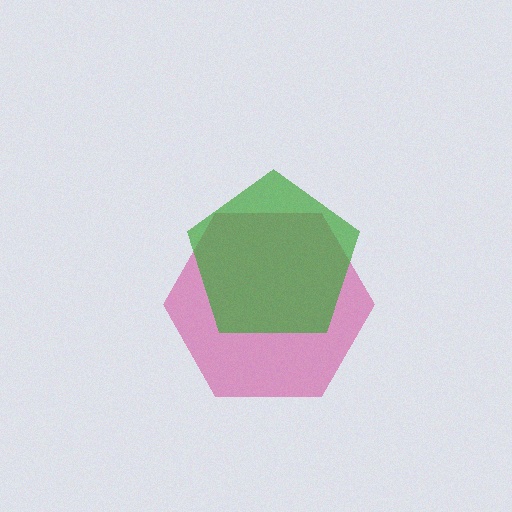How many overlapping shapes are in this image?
There are 2 overlapping shapes in the image.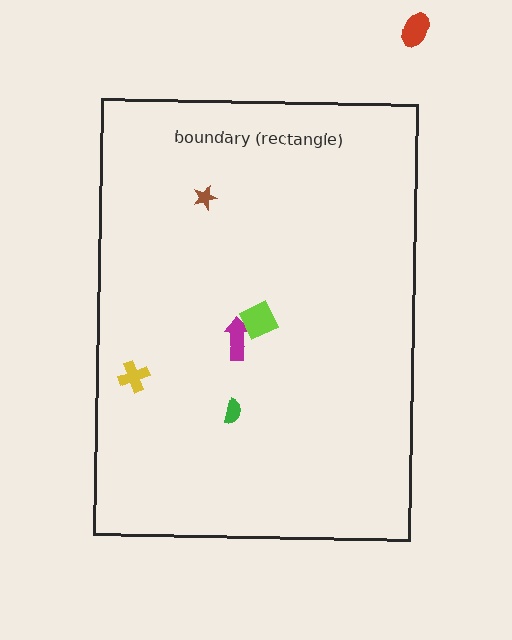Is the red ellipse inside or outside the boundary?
Outside.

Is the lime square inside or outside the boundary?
Inside.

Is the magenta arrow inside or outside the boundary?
Inside.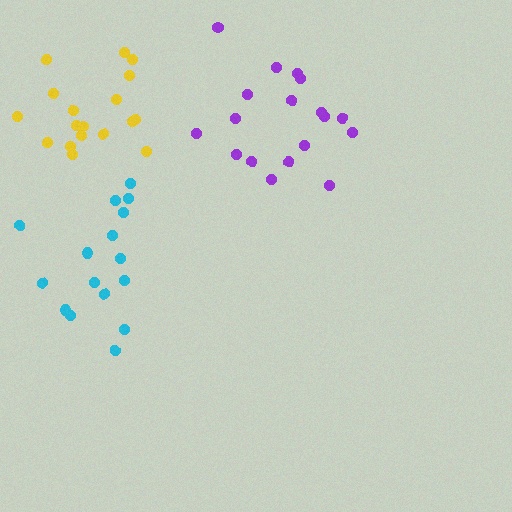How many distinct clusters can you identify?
There are 3 distinct clusters.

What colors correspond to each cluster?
The clusters are colored: purple, yellow, cyan.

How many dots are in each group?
Group 1: 18 dots, Group 2: 18 dots, Group 3: 16 dots (52 total).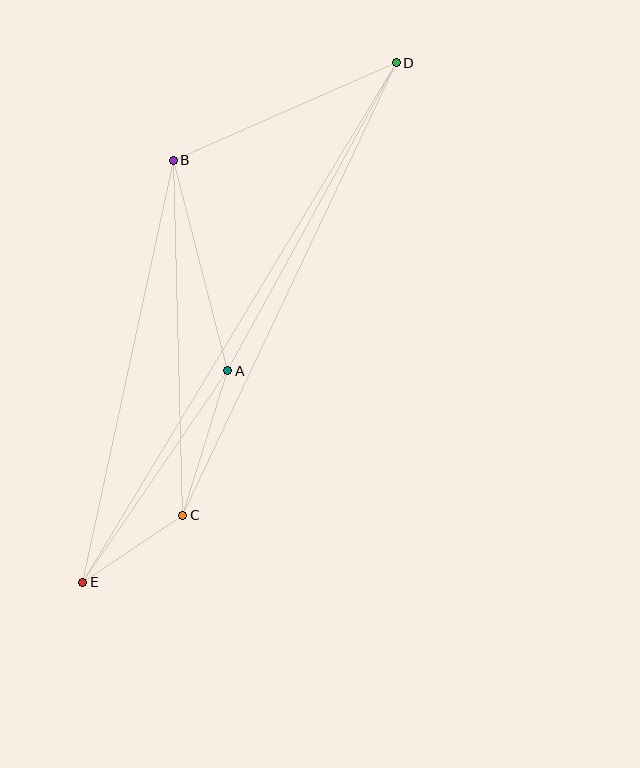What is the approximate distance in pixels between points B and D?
The distance between B and D is approximately 243 pixels.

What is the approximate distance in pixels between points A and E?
The distance between A and E is approximately 256 pixels.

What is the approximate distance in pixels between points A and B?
The distance between A and B is approximately 218 pixels.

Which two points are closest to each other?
Points C and E are closest to each other.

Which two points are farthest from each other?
Points D and E are farthest from each other.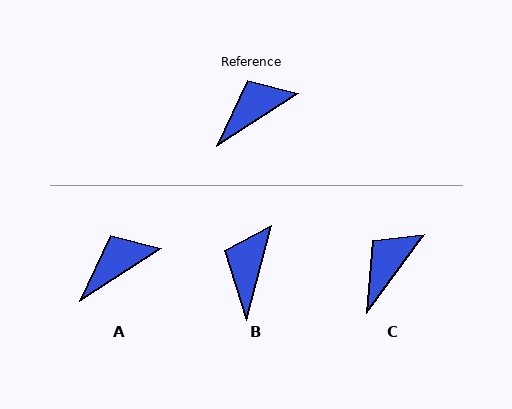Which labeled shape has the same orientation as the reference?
A.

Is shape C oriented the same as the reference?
No, it is off by about 21 degrees.